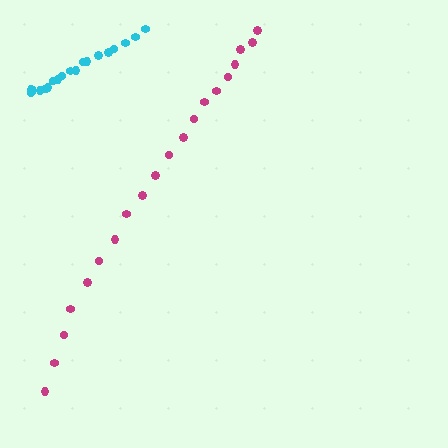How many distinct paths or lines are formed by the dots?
There are 2 distinct paths.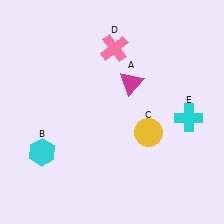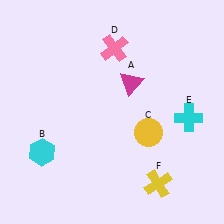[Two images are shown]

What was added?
A yellow cross (F) was added in Image 2.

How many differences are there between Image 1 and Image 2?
There is 1 difference between the two images.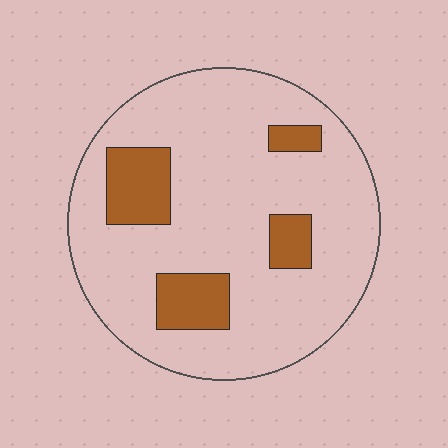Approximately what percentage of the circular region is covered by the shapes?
Approximately 15%.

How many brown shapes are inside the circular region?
4.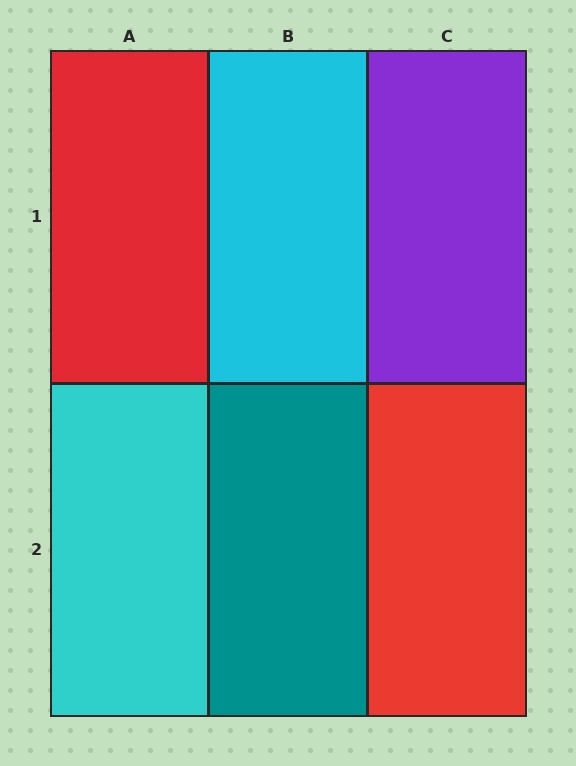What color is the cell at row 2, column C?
Red.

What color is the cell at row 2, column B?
Teal.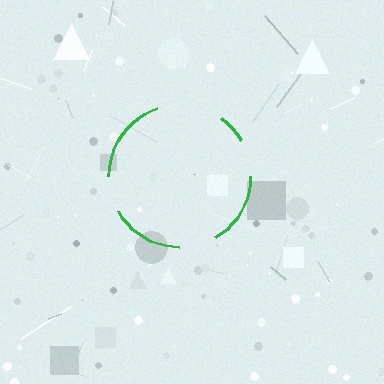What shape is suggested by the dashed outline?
The dashed outline suggests a circle.